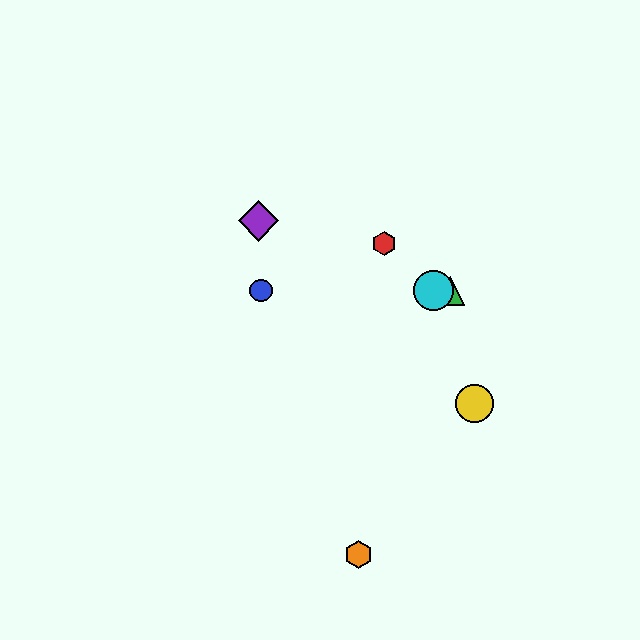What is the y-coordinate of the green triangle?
The green triangle is at y≈291.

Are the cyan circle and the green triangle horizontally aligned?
Yes, both are at y≈291.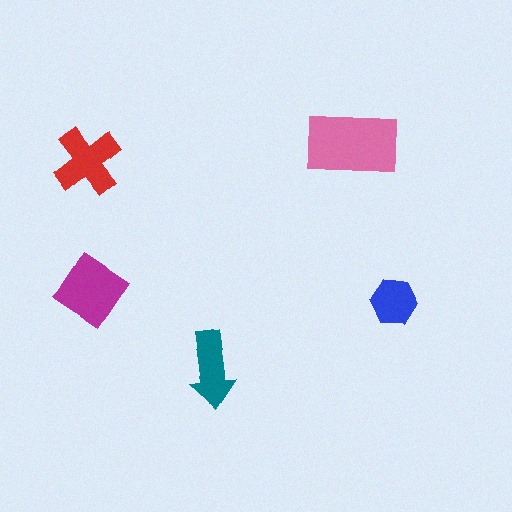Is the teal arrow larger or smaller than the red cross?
Smaller.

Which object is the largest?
The pink rectangle.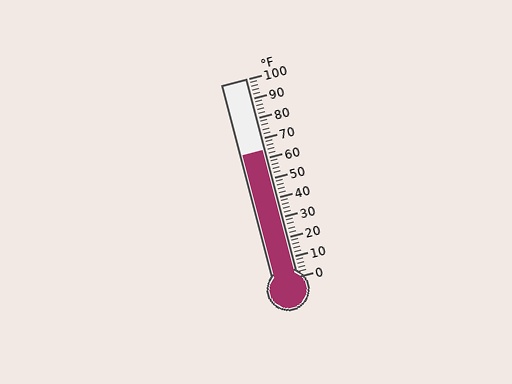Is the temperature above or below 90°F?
The temperature is below 90°F.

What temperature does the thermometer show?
The thermometer shows approximately 64°F.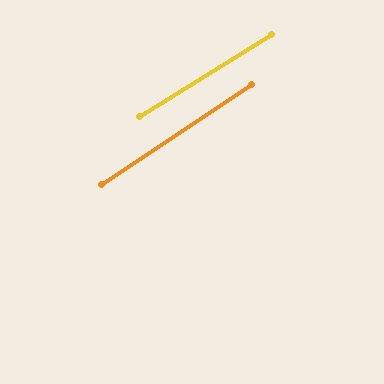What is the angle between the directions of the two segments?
Approximately 2 degrees.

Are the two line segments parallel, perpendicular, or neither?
Parallel — their directions differ by only 1.8°.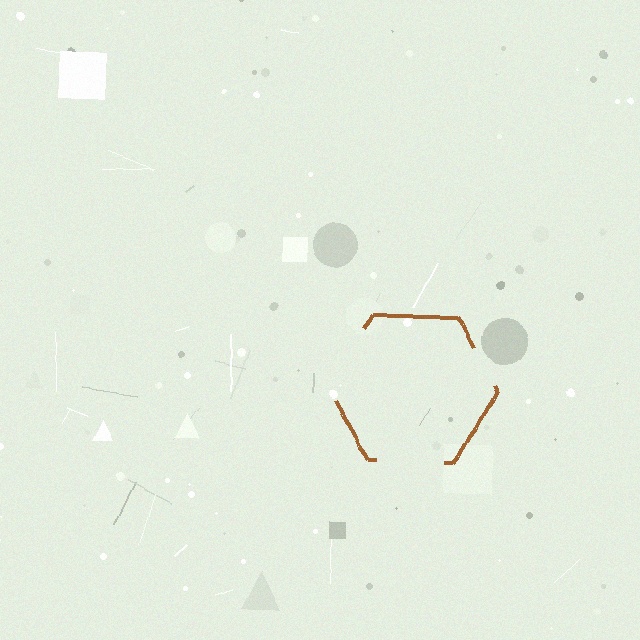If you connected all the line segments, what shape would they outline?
They would outline a hexagon.